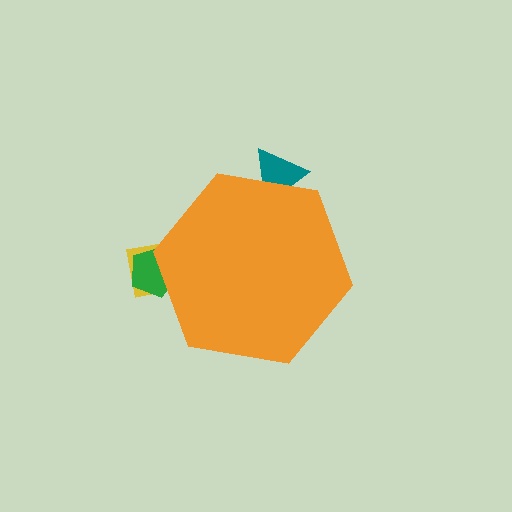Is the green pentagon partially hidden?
Yes, the green pentagon is partially hidden behind the orange hexagon.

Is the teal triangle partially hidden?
Yes, the teal triangle is partially hidden behind the orange hexagon.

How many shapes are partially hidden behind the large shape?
3 shapes are partially hidden.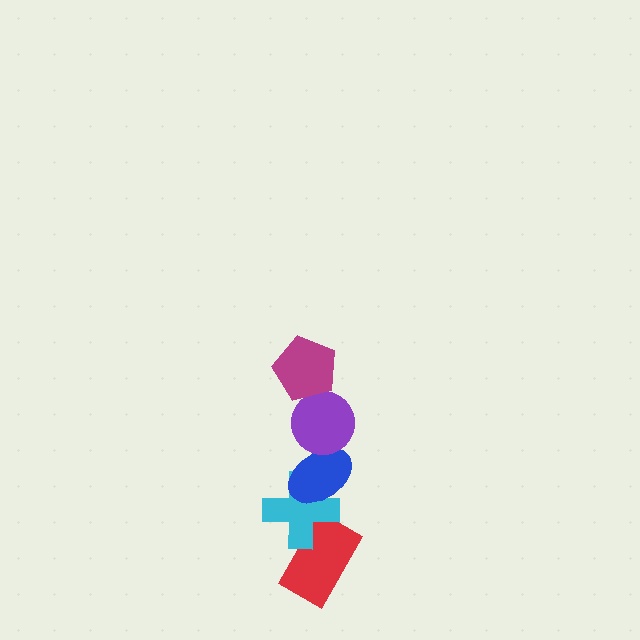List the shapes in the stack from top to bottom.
From top to bottom: the magenta pentagon, the purple circle, the blue ellipse, the cyan cross, the red rectangle.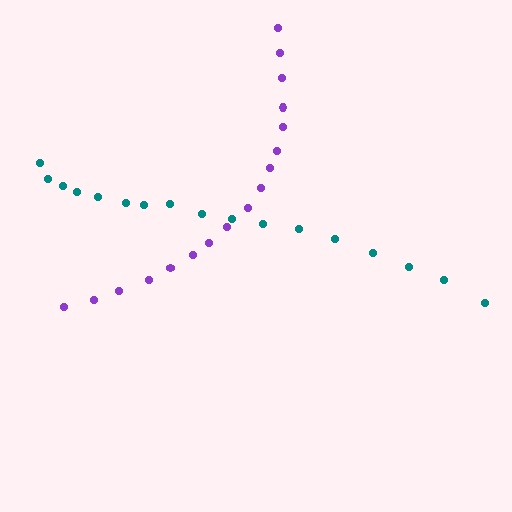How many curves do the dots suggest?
There are 2 distinct paths.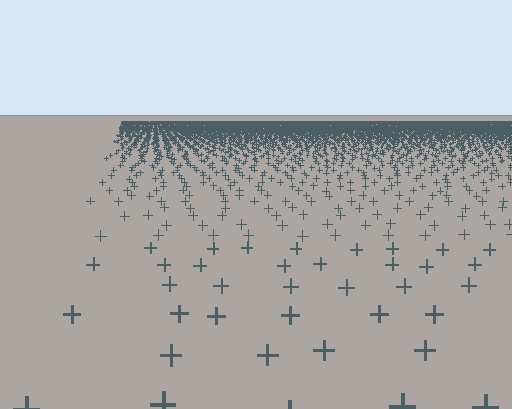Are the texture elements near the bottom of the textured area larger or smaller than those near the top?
Larger. Near the bottom, elements are closer to the viewer and appear at a bigger on-screen size.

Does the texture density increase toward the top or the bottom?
Density increases toward the top.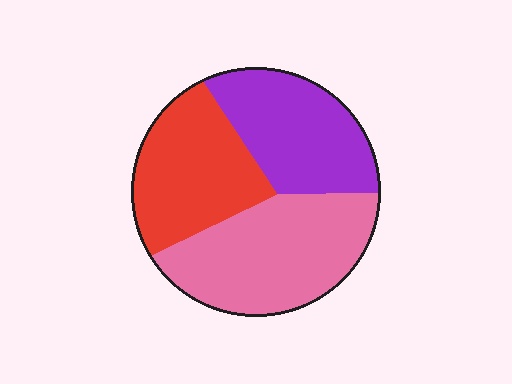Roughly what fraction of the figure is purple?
Purple covers roughly 30% of the figure.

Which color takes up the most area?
Pink, at roughly 40%.